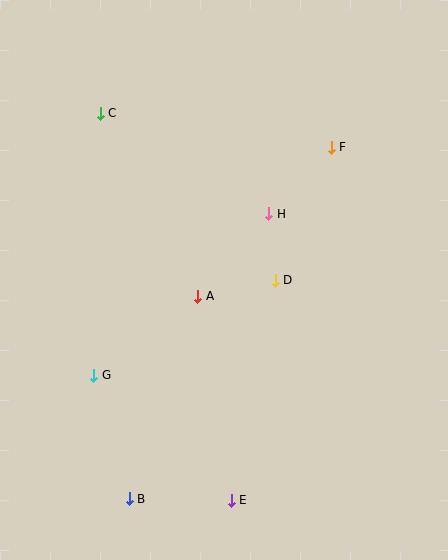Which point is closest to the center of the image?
Point A at (198, 296) is closest to the center.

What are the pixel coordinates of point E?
Point E is at (231, 500).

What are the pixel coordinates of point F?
Point F is at (331, 147).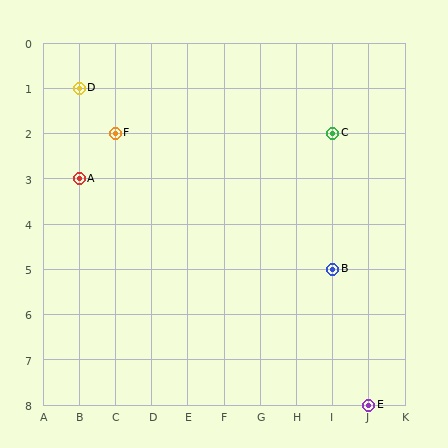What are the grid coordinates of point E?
Point E is at grid coordinates (J, 8).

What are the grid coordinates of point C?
Point C is at grid coordinates (I, 2).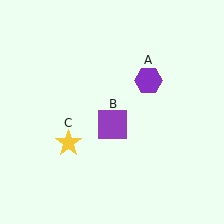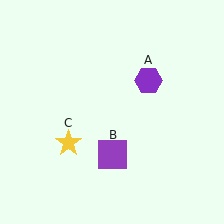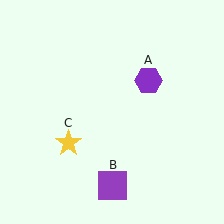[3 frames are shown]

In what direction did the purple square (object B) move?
The purple square (object B) moved down.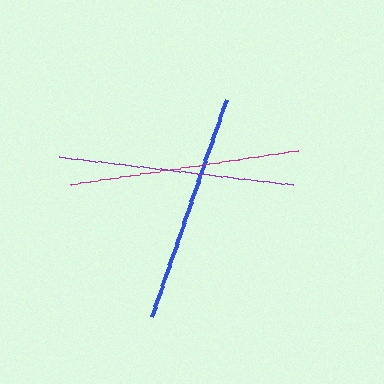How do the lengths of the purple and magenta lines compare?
The purple and magenta lines are approximately the same length.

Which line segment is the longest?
The purple line is the longest at approximately 235 pixels.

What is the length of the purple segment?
The purple segment is approximately 235 pixels long.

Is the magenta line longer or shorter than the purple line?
The purple line is longer than the magenta line.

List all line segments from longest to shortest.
From longest to shortest: purple, magenta, blue.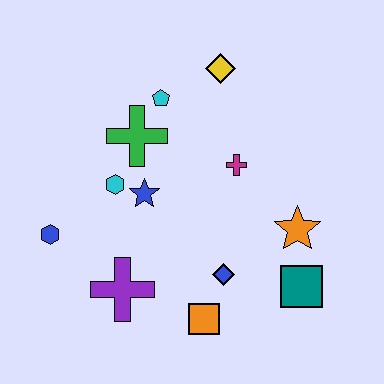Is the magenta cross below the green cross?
Yes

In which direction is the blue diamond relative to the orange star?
The blue diamond is to the left of the orange star.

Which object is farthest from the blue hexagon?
The teal square is farthest from the blue hexagon.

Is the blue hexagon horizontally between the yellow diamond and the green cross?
No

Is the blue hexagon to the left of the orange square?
Yes